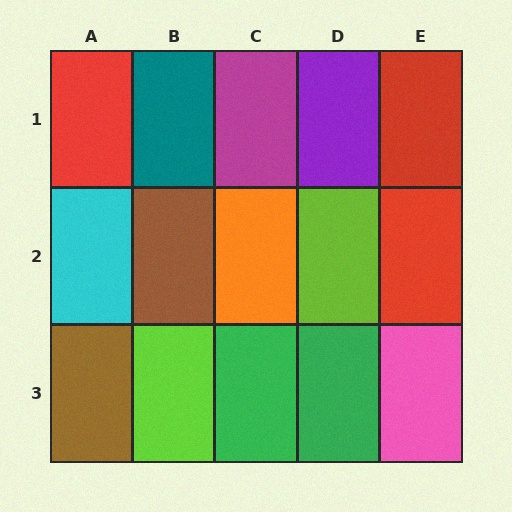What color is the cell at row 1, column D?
Purple.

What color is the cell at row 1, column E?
Red.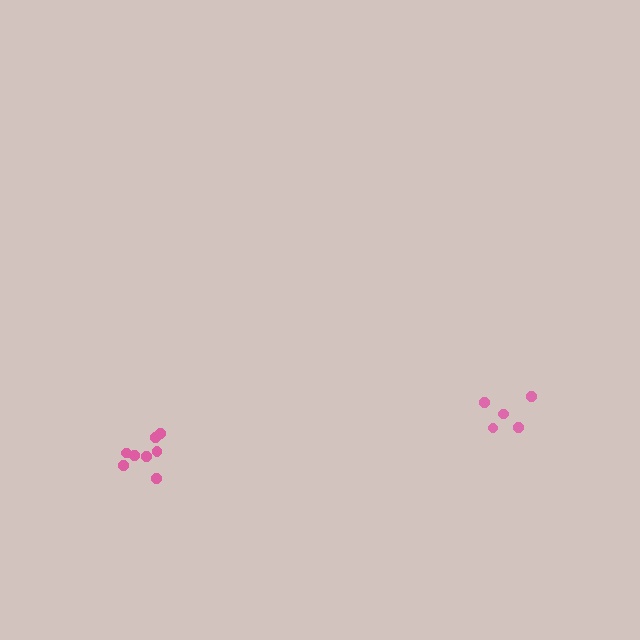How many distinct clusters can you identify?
There are 2 distinct clusters.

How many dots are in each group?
Group 1: 5 dots, Group 2: 8 dots (13 total).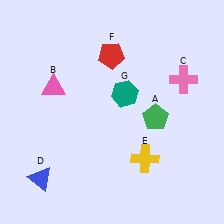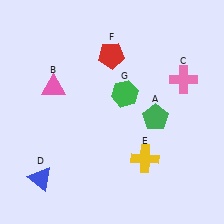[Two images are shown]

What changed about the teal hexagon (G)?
In Image 1, G is teal. In Image 2, it changed to green.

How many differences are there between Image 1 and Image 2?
There is 1 difference between the two images.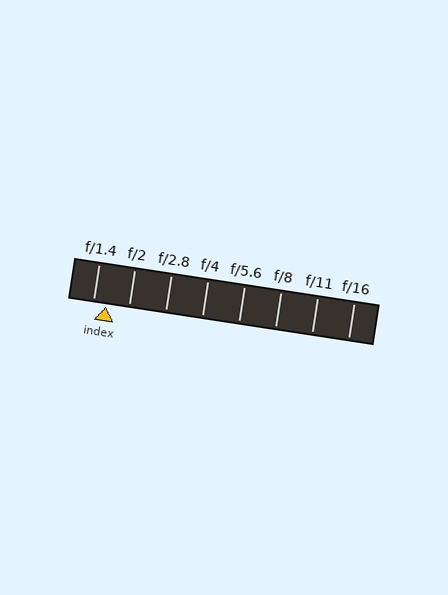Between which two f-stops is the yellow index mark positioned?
The index mark is between f/1.4 and f/2.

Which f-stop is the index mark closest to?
The index mark is closest to f/1.4.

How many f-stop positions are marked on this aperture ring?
There are 8 f-stop positions marked.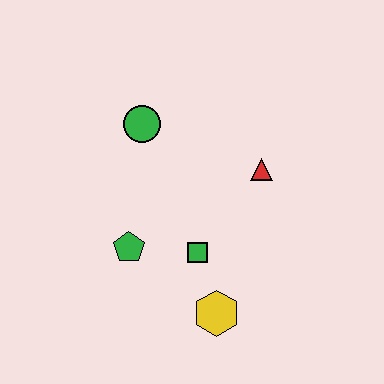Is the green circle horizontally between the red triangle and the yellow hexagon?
No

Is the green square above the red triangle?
No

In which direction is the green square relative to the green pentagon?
The green square is to the right of the green pentagon.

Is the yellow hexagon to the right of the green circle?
Yes